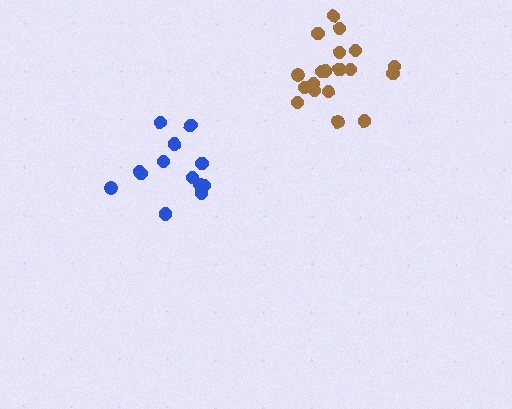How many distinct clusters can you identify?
There are 2 distinct clusters.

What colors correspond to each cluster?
The clusters are colored: blue, brown.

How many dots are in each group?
Group 1: 15 dots, Group 2: 20 dots (35 total).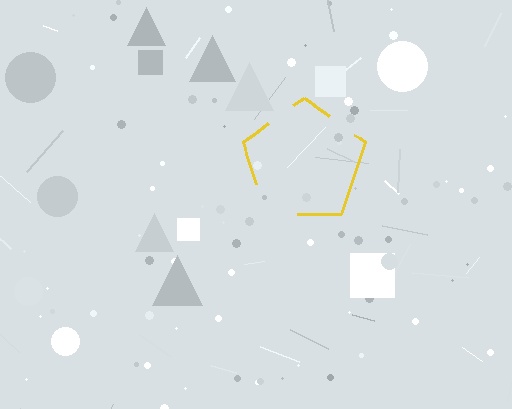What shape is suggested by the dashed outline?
The dashed outline suggests a pentagon.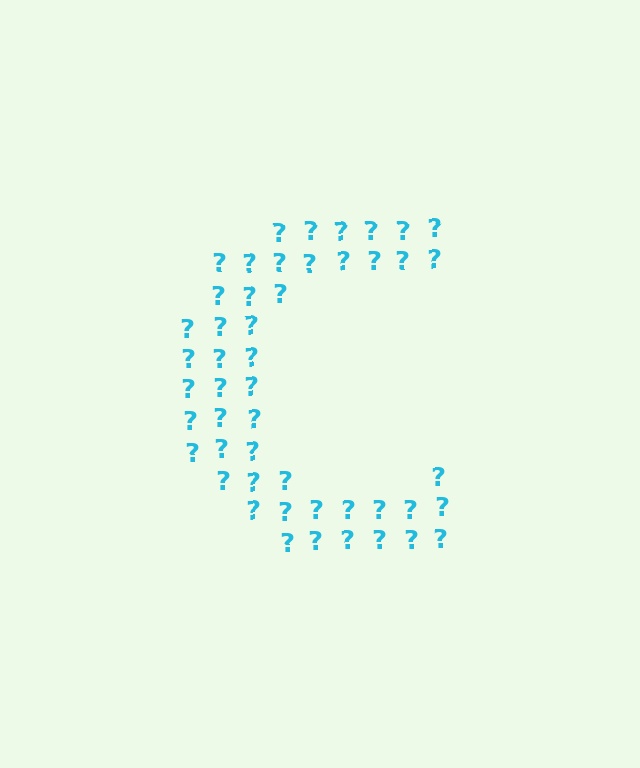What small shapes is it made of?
It is made of small question marks.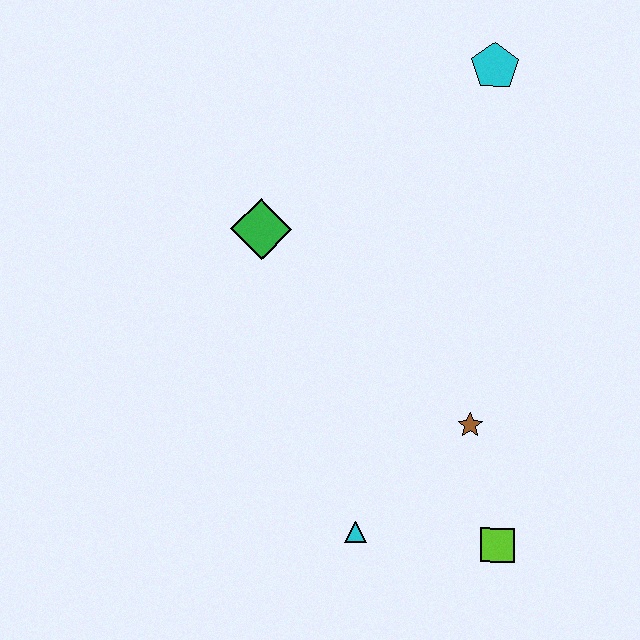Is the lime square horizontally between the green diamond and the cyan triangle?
No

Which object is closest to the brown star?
The lime square is closest to the brown star.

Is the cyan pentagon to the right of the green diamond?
Yes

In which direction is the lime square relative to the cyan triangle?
The lime square is to the right of the cyan triangle.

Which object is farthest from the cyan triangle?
The cyan pentagon is farthest from the cyan triangle.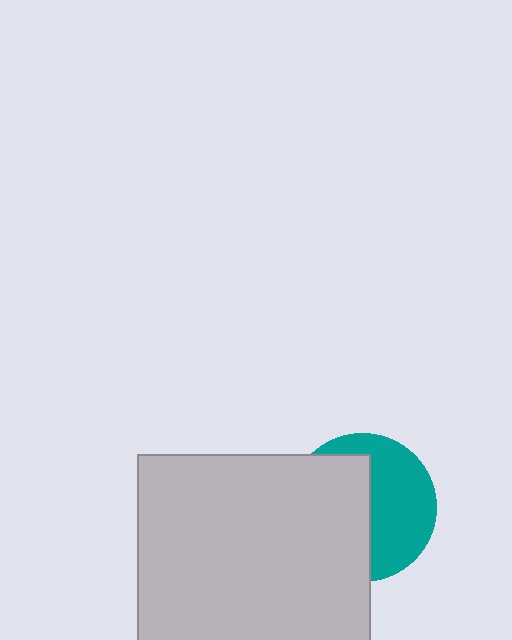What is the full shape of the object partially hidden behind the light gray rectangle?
The partially hidden object is a teal circle.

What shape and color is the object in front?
The object in front is a light gray rectangle.